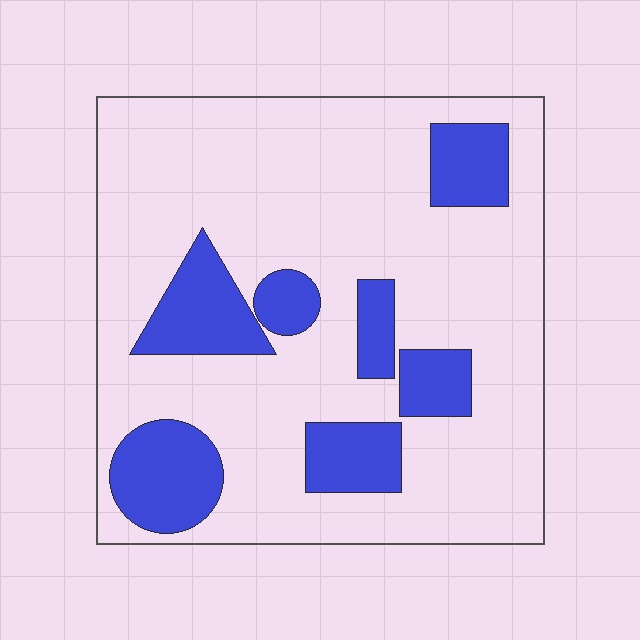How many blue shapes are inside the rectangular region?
7.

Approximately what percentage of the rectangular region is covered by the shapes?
Approximately 25%.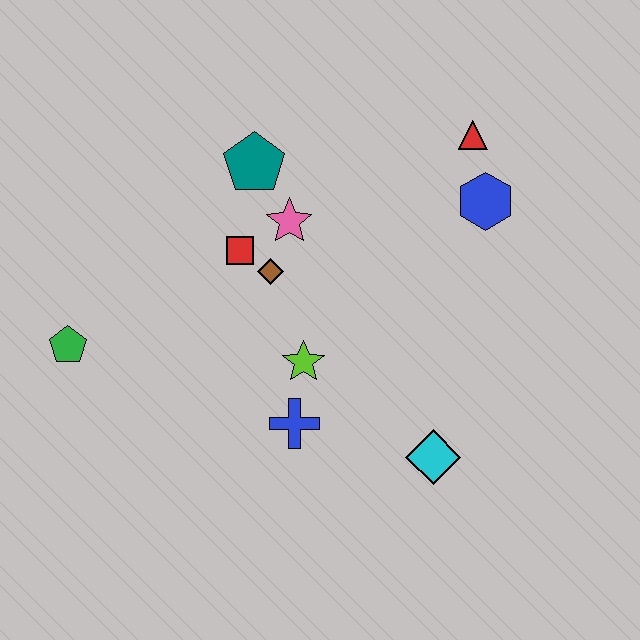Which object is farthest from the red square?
The cyan diamond is farthest from the red square.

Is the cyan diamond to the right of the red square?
Yes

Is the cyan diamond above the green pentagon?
No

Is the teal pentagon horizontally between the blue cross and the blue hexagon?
No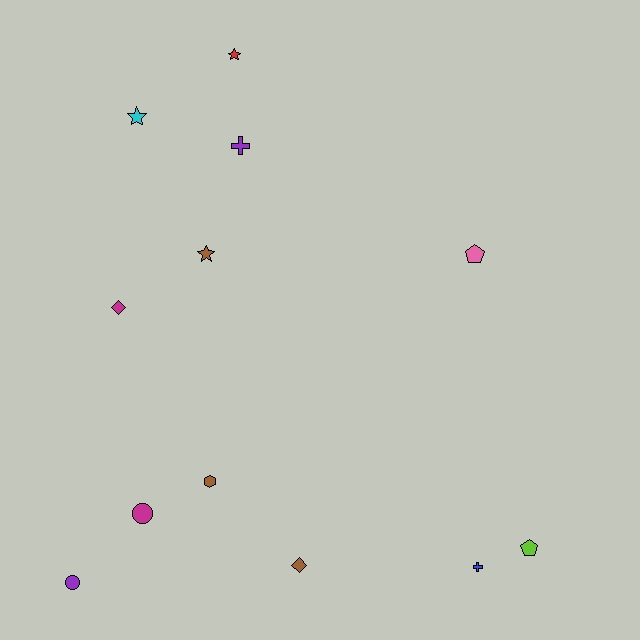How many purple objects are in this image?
There are 2 purple objects.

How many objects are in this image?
There are 12 objects.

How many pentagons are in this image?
There are 2 pentagons.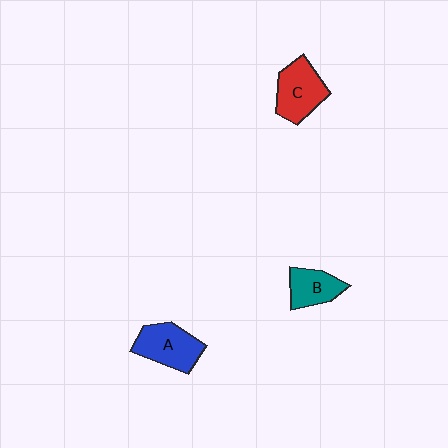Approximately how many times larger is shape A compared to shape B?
Approximately 1.3 times.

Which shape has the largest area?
Shape A (blue).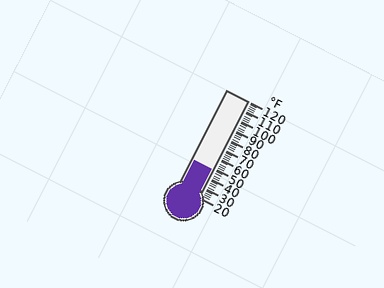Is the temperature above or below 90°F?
The temperature is below 90°F.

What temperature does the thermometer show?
The thermometer shows approximately 48°F.